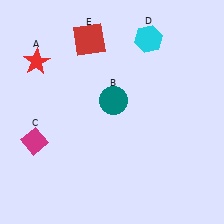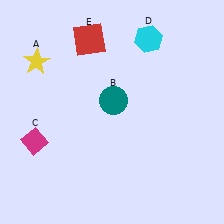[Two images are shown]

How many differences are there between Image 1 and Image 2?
There is 1 difference between the two images.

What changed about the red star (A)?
In Image 1, A is red. In Image 2, it changed to yellow.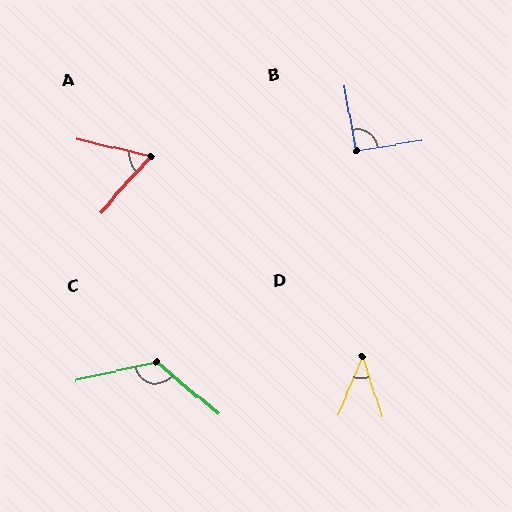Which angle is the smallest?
D, at approximately 41 degrees.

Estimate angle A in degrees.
Approximately 61 degrees.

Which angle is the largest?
C, at approximately 128 degrees.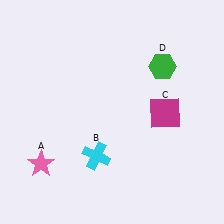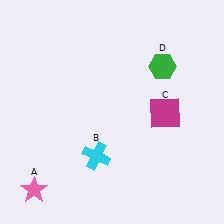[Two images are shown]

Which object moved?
The pink star (A) moved down.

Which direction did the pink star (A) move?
The pink star (A) moved down.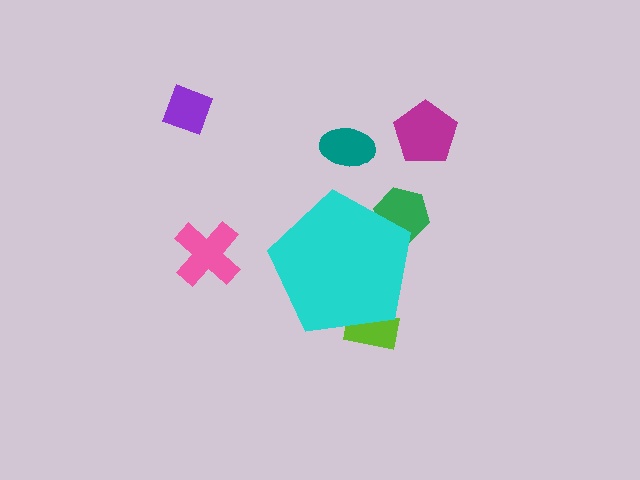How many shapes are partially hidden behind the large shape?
2 shapes are partially hidden.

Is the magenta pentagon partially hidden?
No, the magenta pentagon is fully visible.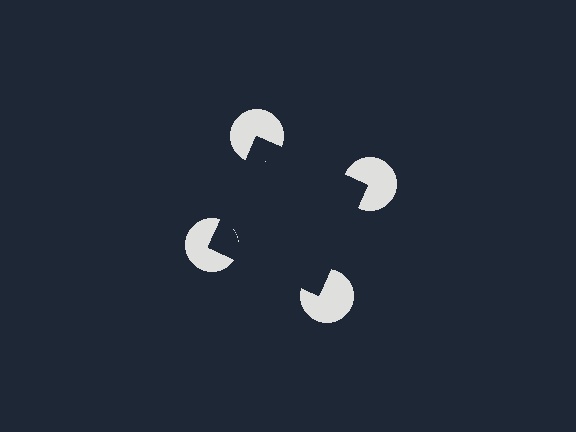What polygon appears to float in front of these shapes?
An illusory square — its edges are inferred from the aligned wedge cuts in the pac-man discs, not physically drawn.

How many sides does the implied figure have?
4 sides.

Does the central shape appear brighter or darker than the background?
It typically appears slightly darker than the background, even though no actual brightness change is drawn.